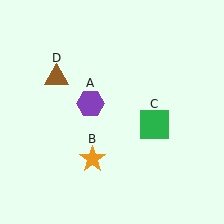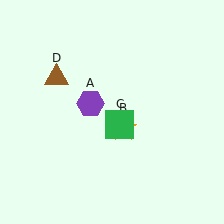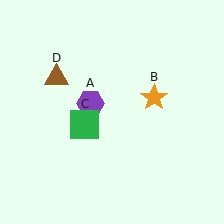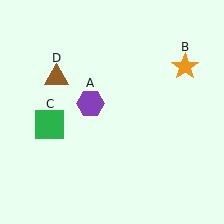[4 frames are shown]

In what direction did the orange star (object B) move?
The orange star (object B) moved up and to the right.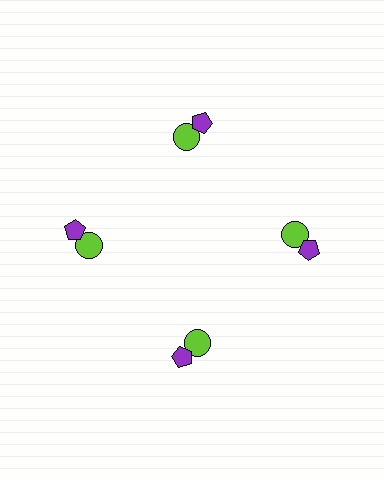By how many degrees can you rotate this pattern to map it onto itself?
The pattern maps onto itself every 90 degrees of rotation.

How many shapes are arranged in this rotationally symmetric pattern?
There are 8 shapes, arranged in 4 groups of 2.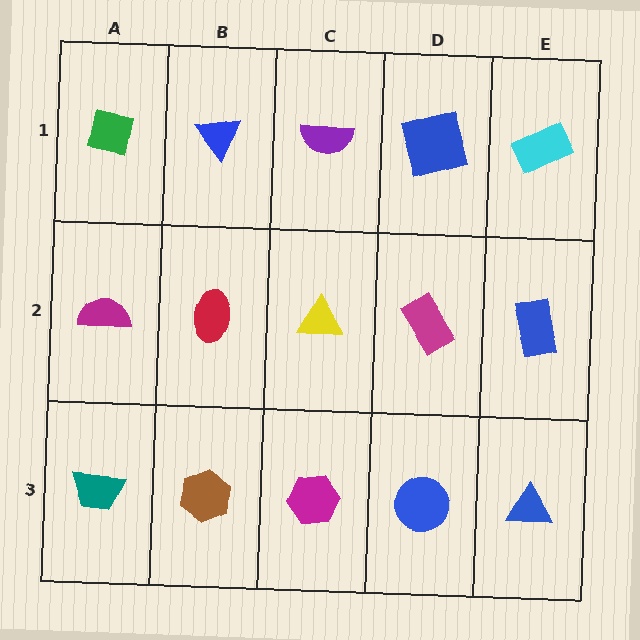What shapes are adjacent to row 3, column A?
A magenta semicircle (row 2, column A), a brown hexagon (row 3, column B).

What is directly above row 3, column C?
A yellow triangle.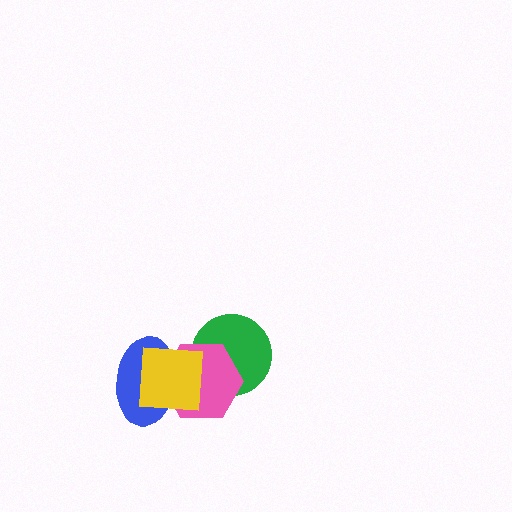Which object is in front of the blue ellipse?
The yellow square is in front of the blue ellipse.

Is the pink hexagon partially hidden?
Yes, it is partially covered by another shape.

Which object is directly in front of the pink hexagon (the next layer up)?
The blue ellipse is directly in front of the pink hexagon.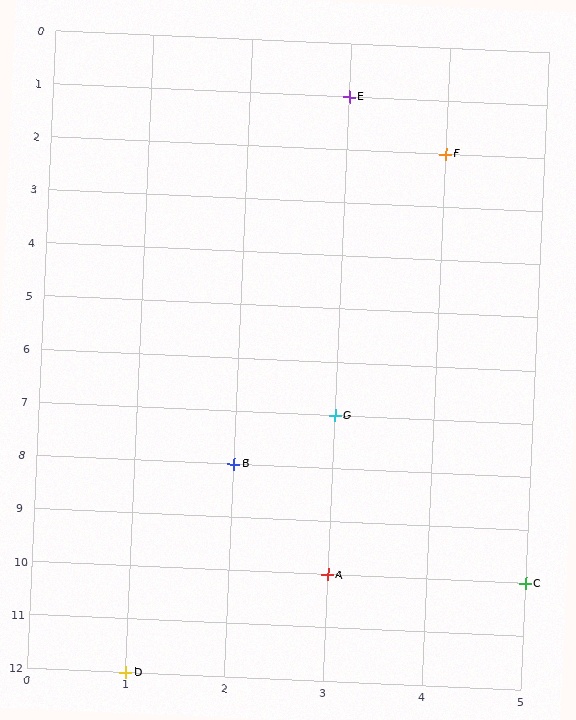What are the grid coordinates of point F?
Point F is at grid coordinates (4, 2).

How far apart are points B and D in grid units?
Points B and D are 1 column and 4 rows apart (about 4.1 grid units diagonally).